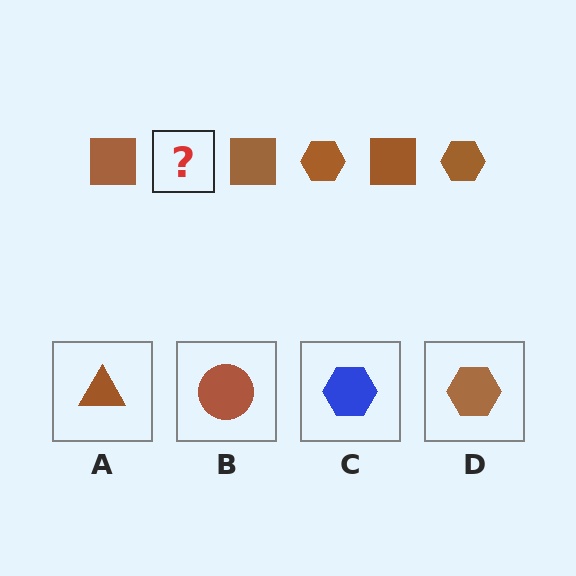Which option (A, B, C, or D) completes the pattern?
D.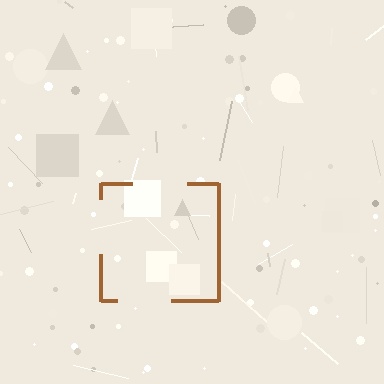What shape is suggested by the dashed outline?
The dashed outline suggests a square.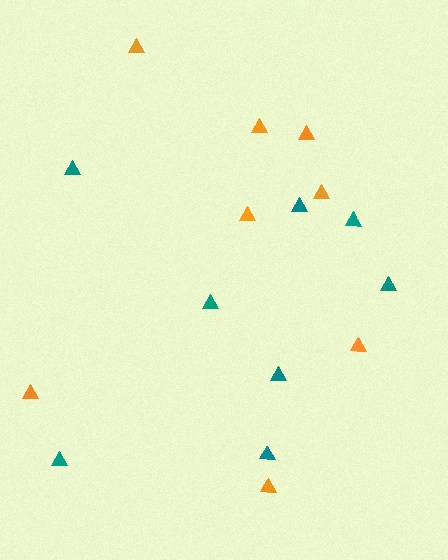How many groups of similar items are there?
There are 2 groups: one group of teal triangles (8) and one group of orange triangles (8).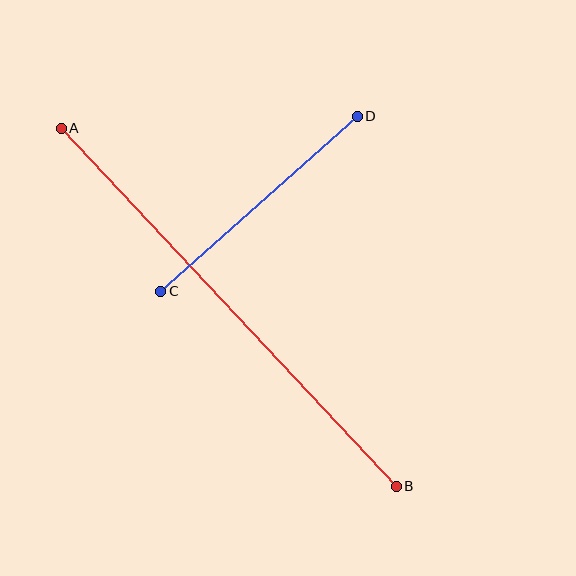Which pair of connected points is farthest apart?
Points A and B are farthest apart.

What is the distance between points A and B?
The distance is approximately 490 pixels.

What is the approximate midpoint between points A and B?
The midpoint is at approximately (229, 307) pixels.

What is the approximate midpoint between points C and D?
The midpoint is at approximately (259, 204) pixels.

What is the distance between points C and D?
The distance is approximately 263 pixels.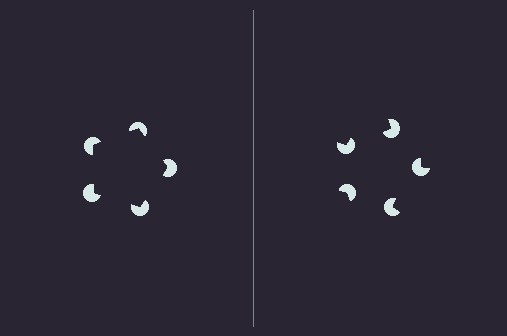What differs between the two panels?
The pac-man discs are positioned identically on both sides; only the wedge orientations differ. On the left they align to a pentagon; on the right they are misaligned.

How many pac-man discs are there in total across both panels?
10 — 5 on each side.